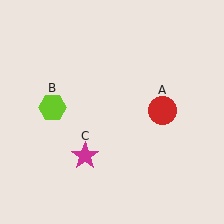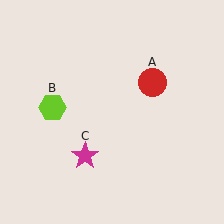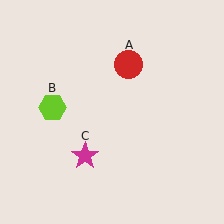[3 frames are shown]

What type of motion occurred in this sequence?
The red circle (object A) rotated counterclockwise around the center of the scene.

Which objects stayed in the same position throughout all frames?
Lime hexagon (object B) and magenta star (object C) remained stationary.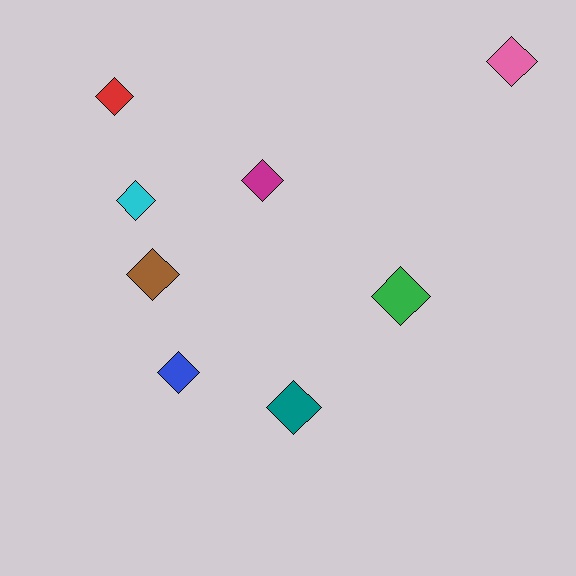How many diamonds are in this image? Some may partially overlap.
There are 8 diamonds.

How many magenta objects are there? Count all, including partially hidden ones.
There is 1 magenta object.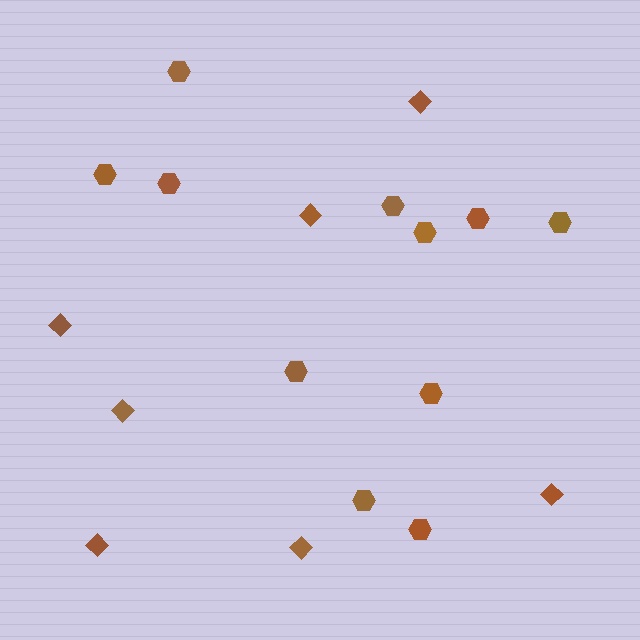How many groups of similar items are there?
There are 2 groups: one group of hexagons (11) and one group of diamonds (7).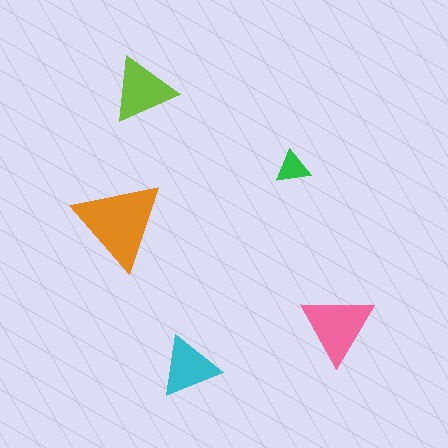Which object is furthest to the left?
The orange triangle is leftmost.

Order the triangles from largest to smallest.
the orange one, the pink one, the lime one, the cyan one, the green one.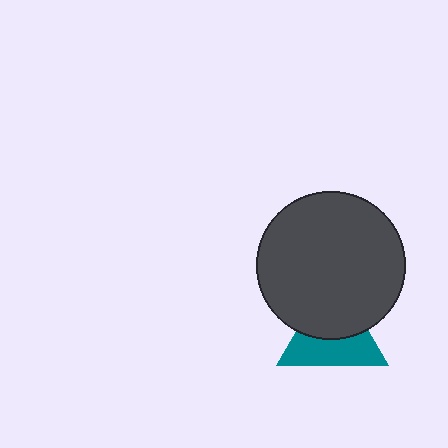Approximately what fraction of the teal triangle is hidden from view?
Roughly 49% of the teal triangle is hidden behind the dark gray circle.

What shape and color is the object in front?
The object in front is a dark gray circle.